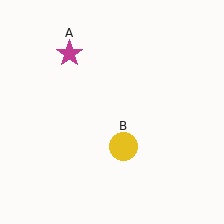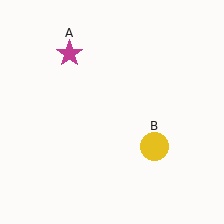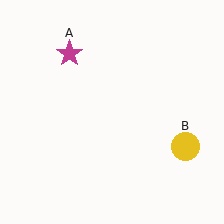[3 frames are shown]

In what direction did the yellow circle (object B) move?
The yellow circle (object B) moved right.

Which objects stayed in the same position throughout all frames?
Magenta star (object A) remained stationary.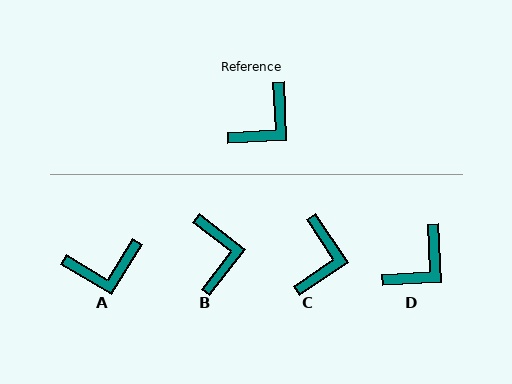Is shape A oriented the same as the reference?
No, it is off by about 34 degrees.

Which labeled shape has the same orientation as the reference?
D.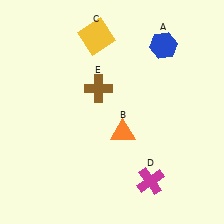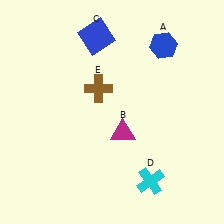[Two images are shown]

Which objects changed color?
B changed from orange to magenta. C changed from yellow to blue. D changed from magenta to cyan.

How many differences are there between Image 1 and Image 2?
There are 3 differences between the two images.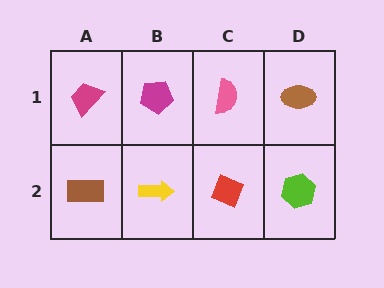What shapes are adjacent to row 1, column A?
A brown rectangle (row 2, column A), a magenta pentagon (row 1, column B).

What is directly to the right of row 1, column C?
A brown ellipse.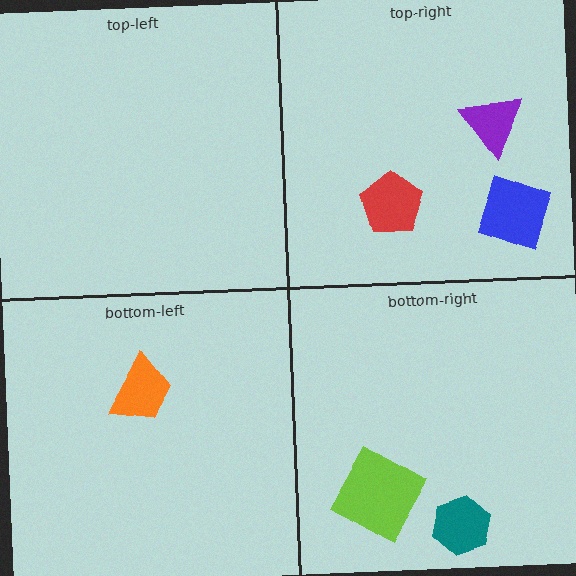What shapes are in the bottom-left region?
The orange trapezoid.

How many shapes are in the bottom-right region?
2.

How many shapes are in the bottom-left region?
1.